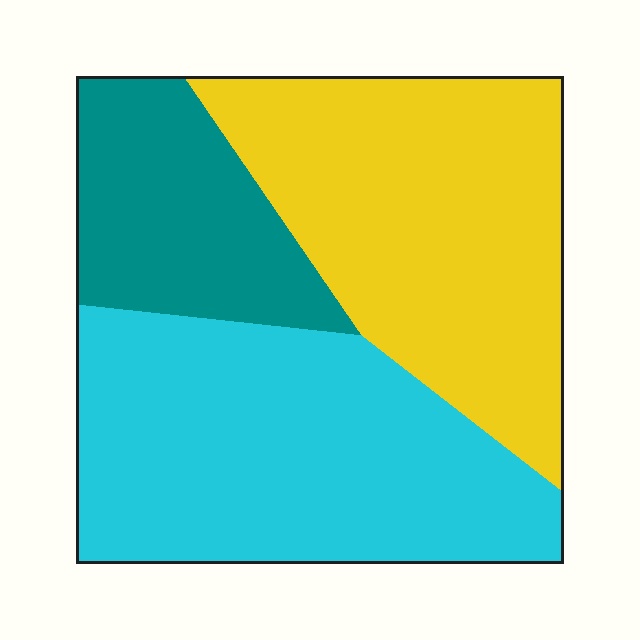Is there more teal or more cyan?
Cyan.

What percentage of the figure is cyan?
Cyan covers roughly 40% of the figure.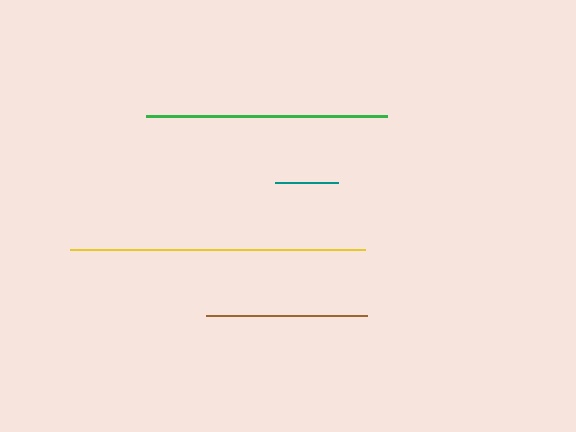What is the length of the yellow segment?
The yellow segment is approximately 294 pixels long.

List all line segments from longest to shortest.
From longest to shortest: yellow, green, brown, teal.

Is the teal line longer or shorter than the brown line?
The brown line is longer than the teal line.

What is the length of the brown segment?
The brown segment is approximately 161 pixels long.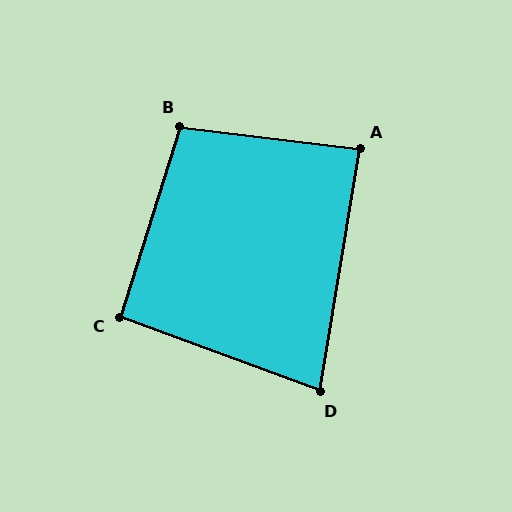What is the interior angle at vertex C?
Approximately 93 degrees (approximately right).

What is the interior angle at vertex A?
Approximately 87 degrees (approximately right).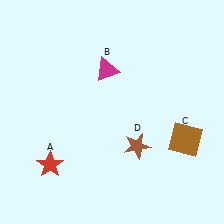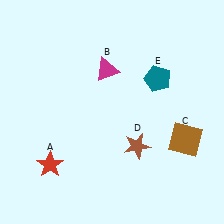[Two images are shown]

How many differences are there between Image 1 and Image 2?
There is 1 difference between the two images.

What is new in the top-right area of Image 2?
A teal pentagon (E) was added in the top-right area of Image 2.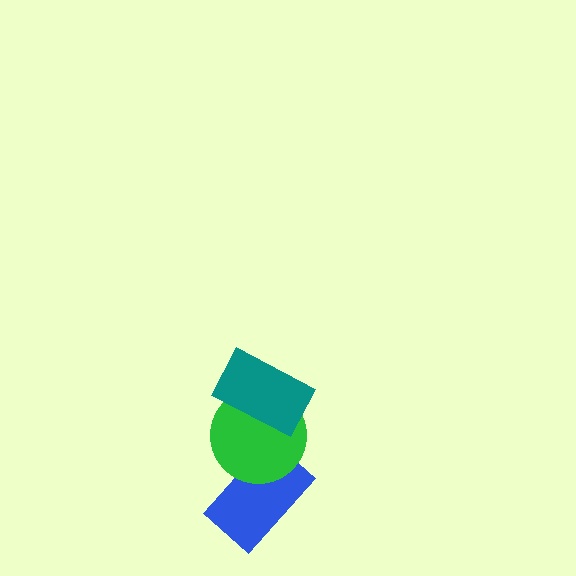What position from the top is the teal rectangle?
The teal rectangle is 1st from the top.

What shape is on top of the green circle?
The teal rectangle is on top of the green circle.